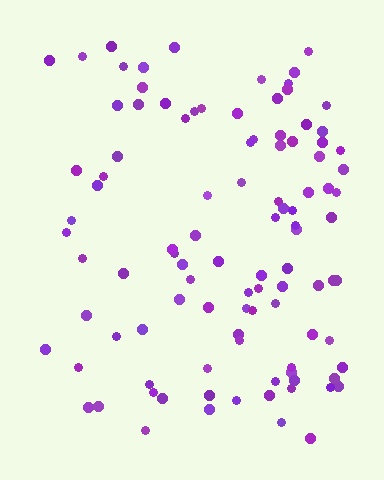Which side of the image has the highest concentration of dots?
The right.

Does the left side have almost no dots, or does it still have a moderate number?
Still a moderate number, just noticeably fewer than the right.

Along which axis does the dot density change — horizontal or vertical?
Horizontal.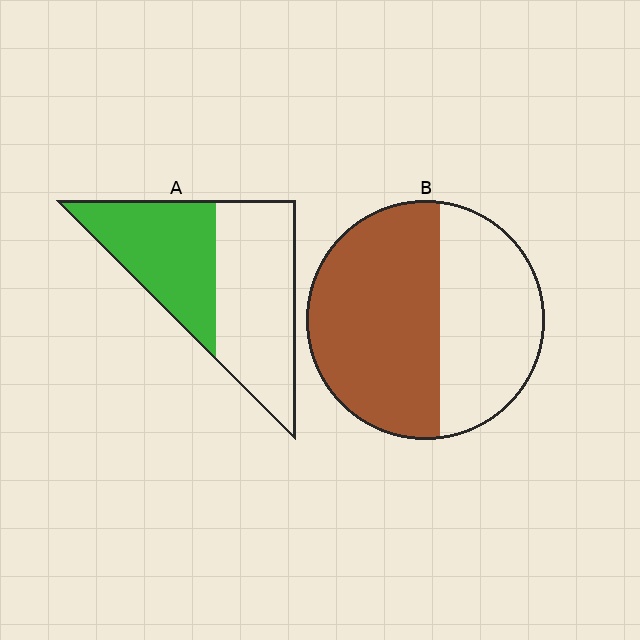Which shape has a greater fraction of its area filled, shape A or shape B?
Shape B.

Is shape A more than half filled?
No.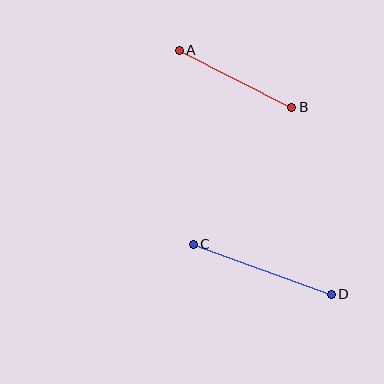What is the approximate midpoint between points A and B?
The midpoint is at approximately (235, 79) pixels.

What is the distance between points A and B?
The distance is approximately 126 pixels.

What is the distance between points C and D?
The distance is approximately 147 pixels.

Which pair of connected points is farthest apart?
Points C and D are farthest apart.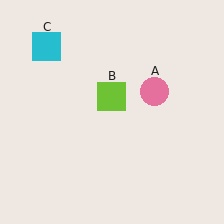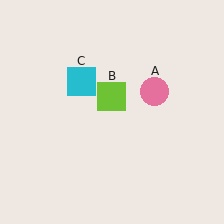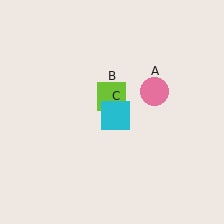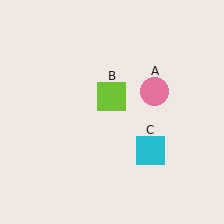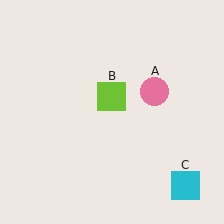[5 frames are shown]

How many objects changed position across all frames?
1 object changed position: cyan square (object C).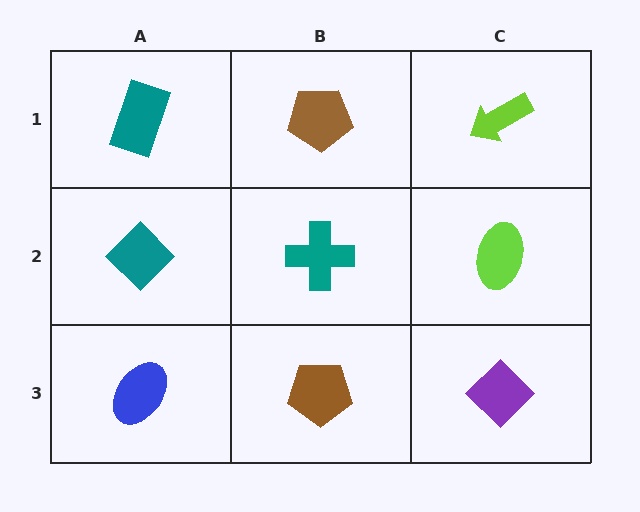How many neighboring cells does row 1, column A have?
2.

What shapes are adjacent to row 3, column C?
A lime ellipse (row 2, column C), a brown pentagon (row 3, column B).